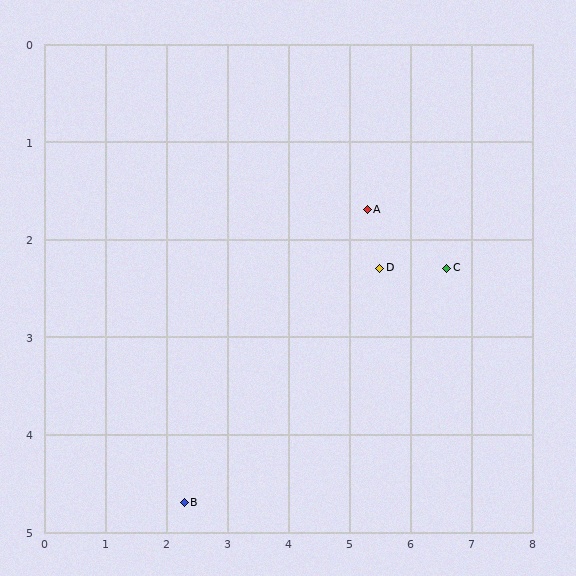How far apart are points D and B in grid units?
Points D and B are about 4.0 grid units apart.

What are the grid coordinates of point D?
Point D is at approximately (5.5, 2.3).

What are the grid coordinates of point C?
Point C is at approximately (6.6, 2.3).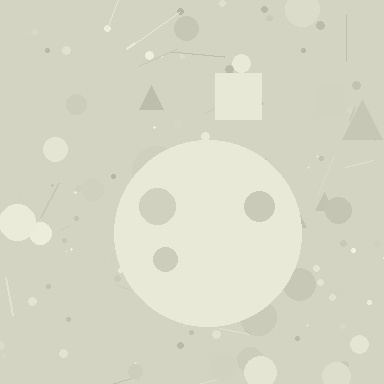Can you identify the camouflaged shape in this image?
The camouflaged shape is a circle.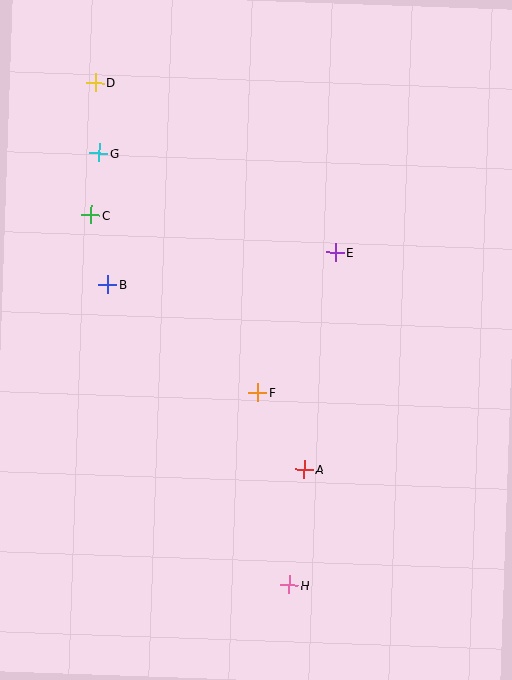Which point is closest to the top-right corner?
Point E is closest to the top-right corner.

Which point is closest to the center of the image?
Point F at (258, 392) is closest to the center.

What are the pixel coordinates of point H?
Point H is at (289, 585).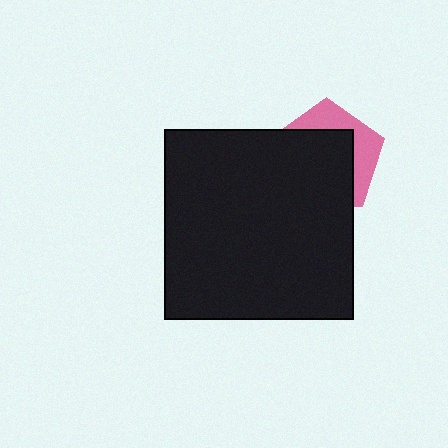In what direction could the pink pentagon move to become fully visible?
The pink pentagon could move toward the upper-right. That would shift it out from behind the black square entirely.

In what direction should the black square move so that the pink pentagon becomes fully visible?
The black square should move toward the lower-left. That is the shortest direction to clear the overlap and leave the pink pentagon fully visible.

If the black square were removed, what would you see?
You would see the complete pink pentagon.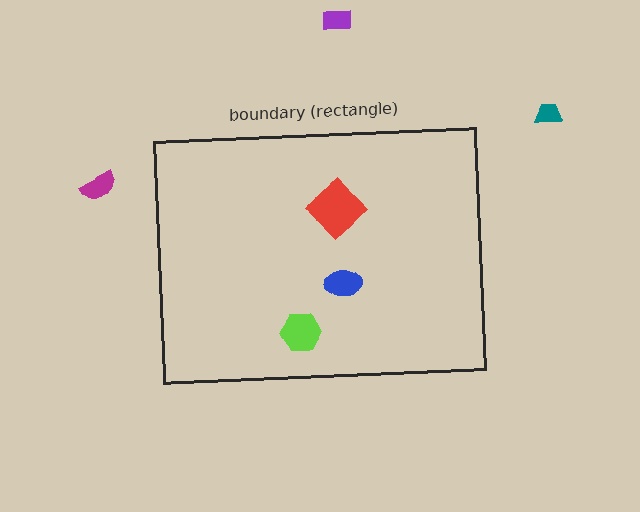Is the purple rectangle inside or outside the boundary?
Outside.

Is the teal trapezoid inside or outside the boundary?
Outside.